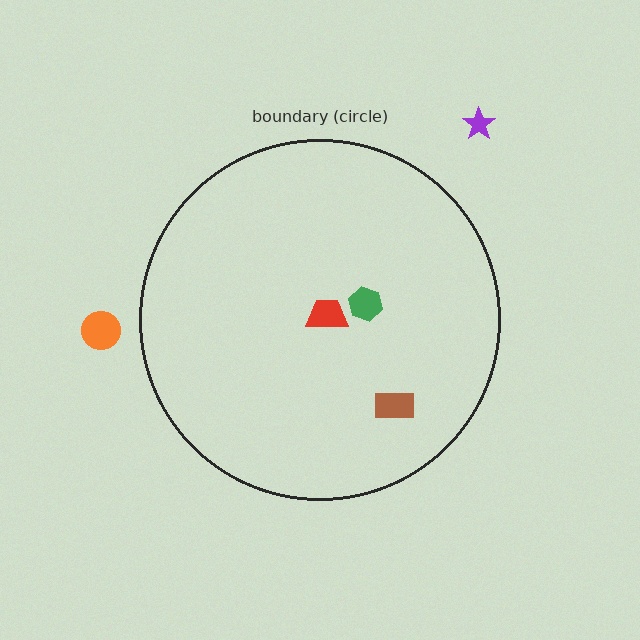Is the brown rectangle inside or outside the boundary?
Inside.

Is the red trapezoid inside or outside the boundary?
Inside.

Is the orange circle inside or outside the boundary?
Outside.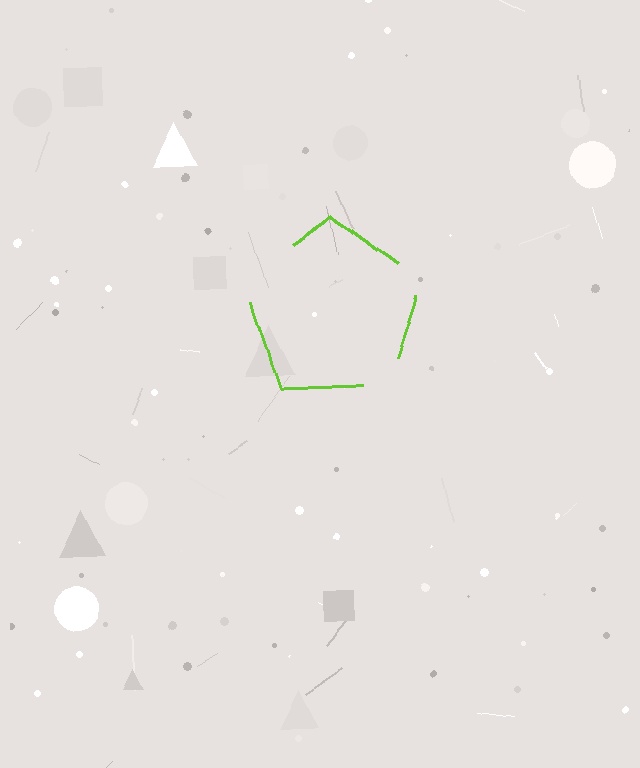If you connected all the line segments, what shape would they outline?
They would outline a pentagon.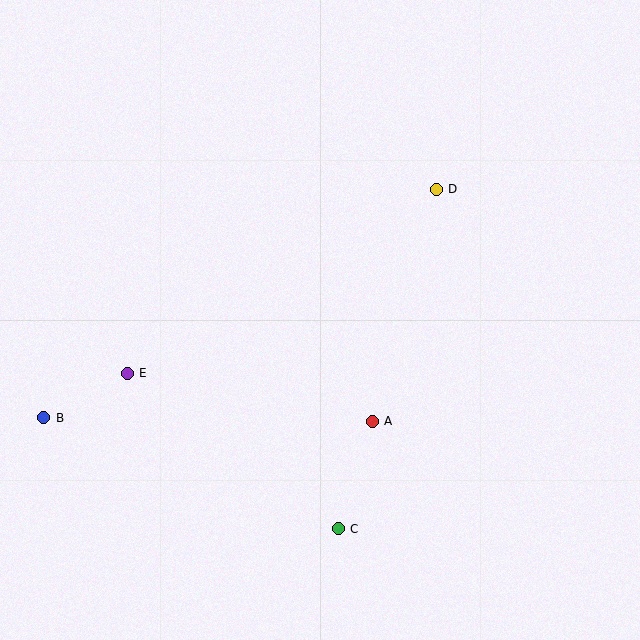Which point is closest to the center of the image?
Point A at (372, 421) is closest to the center.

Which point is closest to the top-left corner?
Point E is closest to the top-left corner.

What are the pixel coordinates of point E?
Point E is at (127, 373).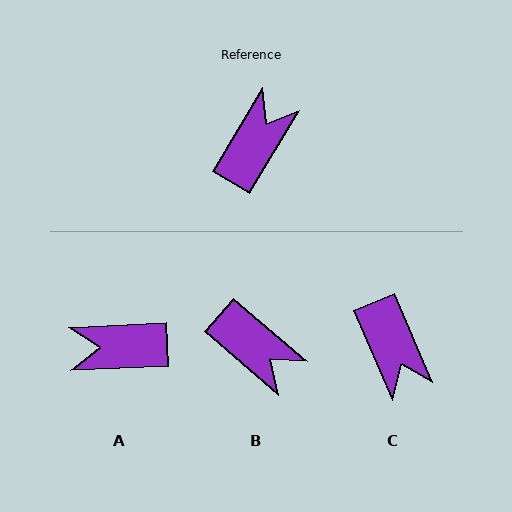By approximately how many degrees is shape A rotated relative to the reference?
Approximately 124 degrees counter-clockwise.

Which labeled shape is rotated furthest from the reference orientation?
C, about 126 degrees away.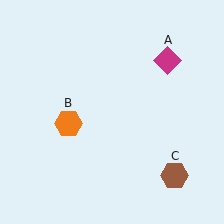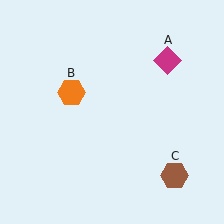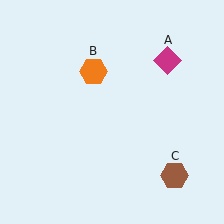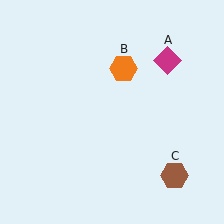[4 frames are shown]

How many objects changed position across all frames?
1 object changed position: orange hexagon (object B).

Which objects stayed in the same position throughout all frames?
Magenta diamond (object A) and brown hexagon (object C) remained stationary.